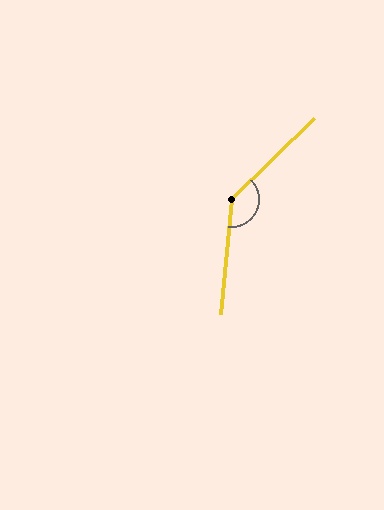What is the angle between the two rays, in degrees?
Approximately 139 degrees.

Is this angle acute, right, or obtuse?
It is obtuse.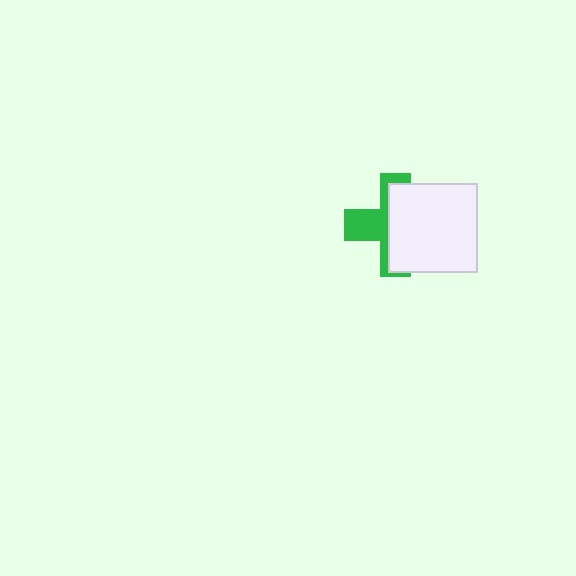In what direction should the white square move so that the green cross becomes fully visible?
The white square should move right. That is the shortest direction to clear the overlap and leave the green cross fully visible.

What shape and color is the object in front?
The object in front is a white square.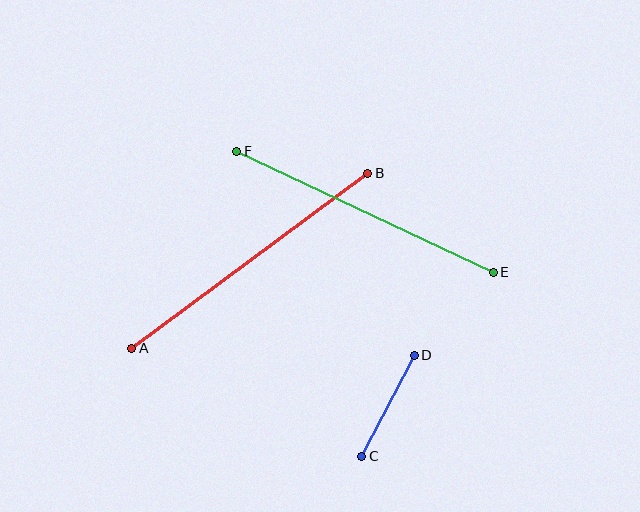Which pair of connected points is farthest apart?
Points A and B are farthest apart.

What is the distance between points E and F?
The distance is approximately 284 pixels.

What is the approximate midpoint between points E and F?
The midpoint is at approximately (365, 212) pixels.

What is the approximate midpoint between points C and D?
The midpoint is at approximately (388, 406) pixels.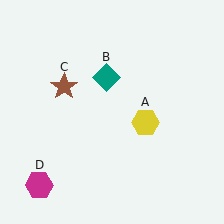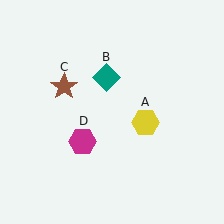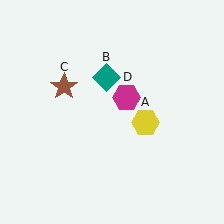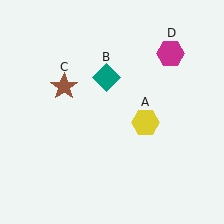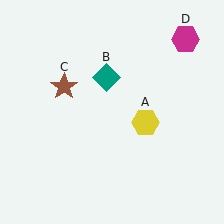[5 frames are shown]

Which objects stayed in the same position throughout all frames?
Yellow hexagon (object A) and teal diamond (object B) and brown star (object C) remained stationary.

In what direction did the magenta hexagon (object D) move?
The magenta hexagon (object D) moved up and to the right.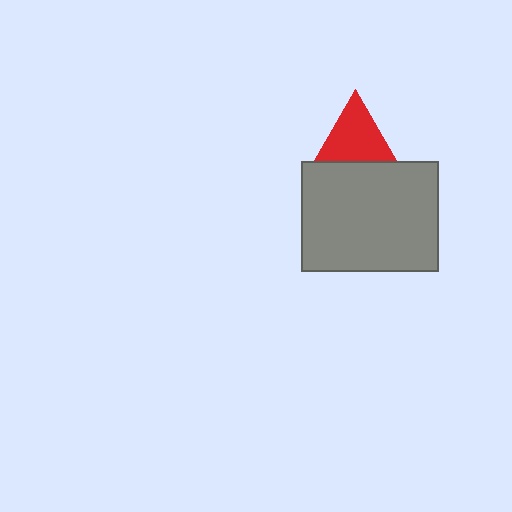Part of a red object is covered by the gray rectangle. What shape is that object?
It is a triangle.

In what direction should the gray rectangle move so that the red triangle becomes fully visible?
The gray rectangle should move down. That is the shortest direction to clear the overlap and leave the red triangle fully visible.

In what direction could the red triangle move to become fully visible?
The red triangle could move up. That would shift it out from behind the gray rectangle entirely.